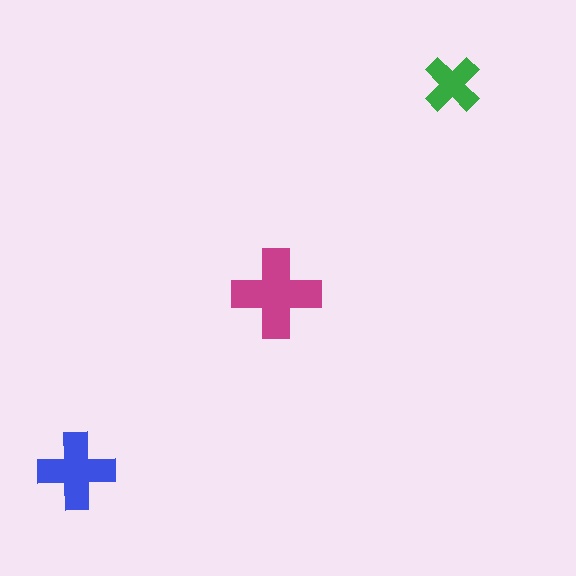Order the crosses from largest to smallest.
the magenta one, the blue one, the green one.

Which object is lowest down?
The blue cross is bottommost.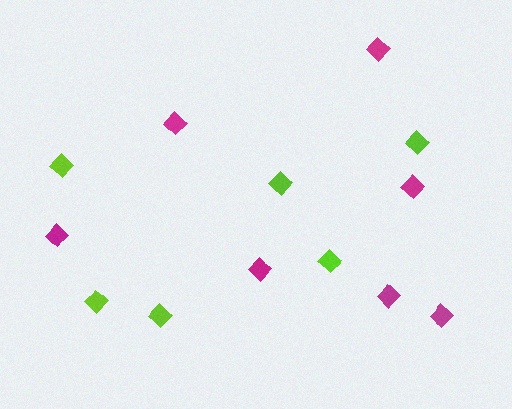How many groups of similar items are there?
There are 2 groups: one group of magenta diamonds (7) and one group of lime diamonds (6).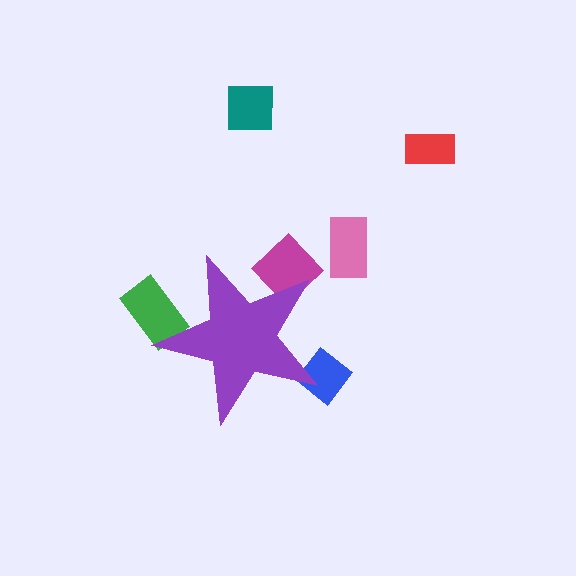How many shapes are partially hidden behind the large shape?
3 shapes are partially hidden.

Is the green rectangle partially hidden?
Yes, the green rectangle is partially hidden behind the purple star.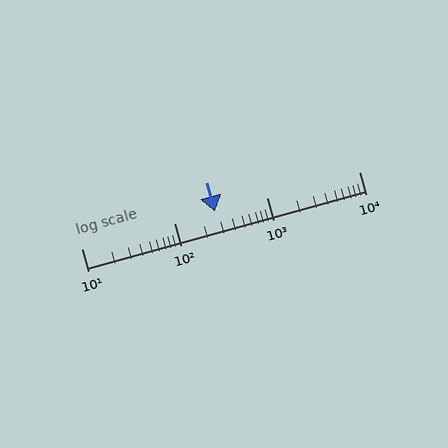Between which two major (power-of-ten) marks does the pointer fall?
The pointer is between 100 and 1000.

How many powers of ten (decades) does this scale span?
The scale spans 3 decades, from 10 to 10000.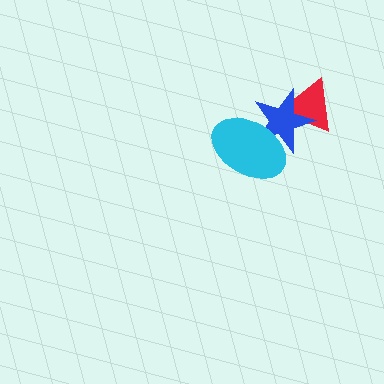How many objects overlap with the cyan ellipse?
1 object overlaps with the cyan ellipse.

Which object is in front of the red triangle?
The blue star is in front of the red triangle.